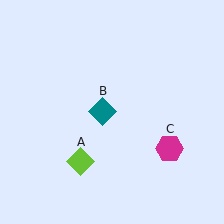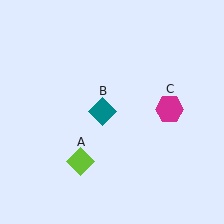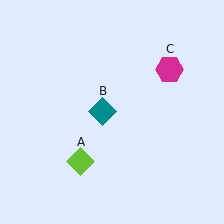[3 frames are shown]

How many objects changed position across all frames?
1 object changed position: magenta hexagon (object C).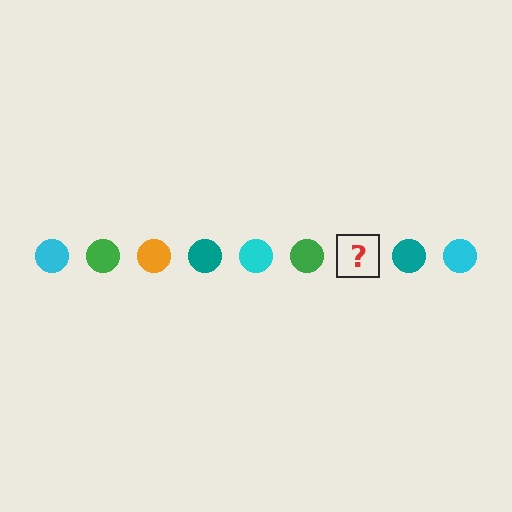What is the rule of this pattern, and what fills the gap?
The rule is that the pattern cycles through cyan, green, orange, teal circles. The gap should be filled with an orange circle.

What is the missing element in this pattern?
The missing element is an orange circle.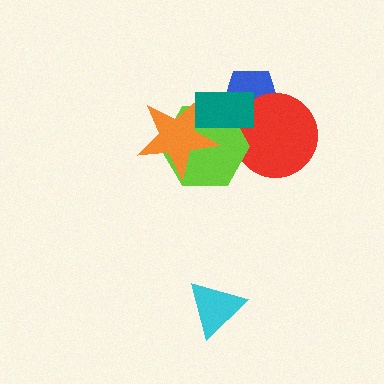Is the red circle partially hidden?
Yes, it is partially covered by another shape.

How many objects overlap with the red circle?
3 objects overlap with the red circle.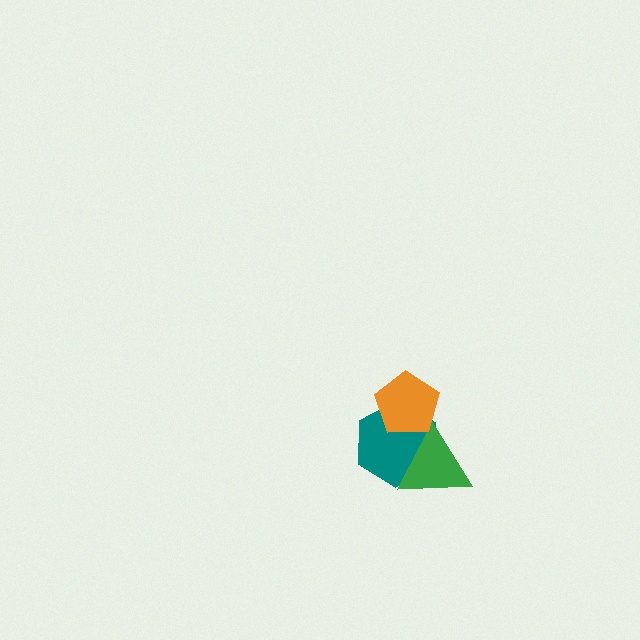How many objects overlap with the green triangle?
2 objects overlap with the green triangle.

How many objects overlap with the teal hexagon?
2 objects overlap with the teal hexagon.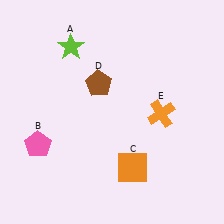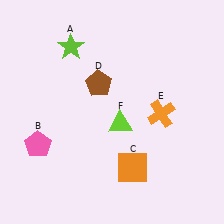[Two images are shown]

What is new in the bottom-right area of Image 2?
A lime triangle (F) was added in the bottom-right area of Image 2.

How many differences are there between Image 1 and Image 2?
There is 1 difference between the two images.